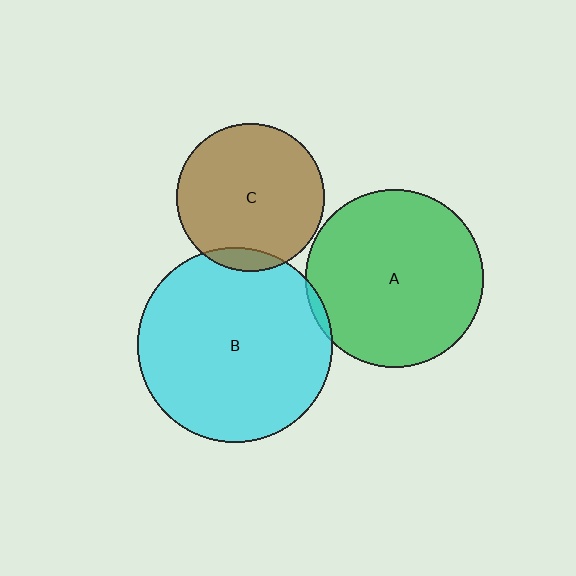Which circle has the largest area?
Circle B (cyan).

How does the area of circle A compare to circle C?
Approximately 1.5 times.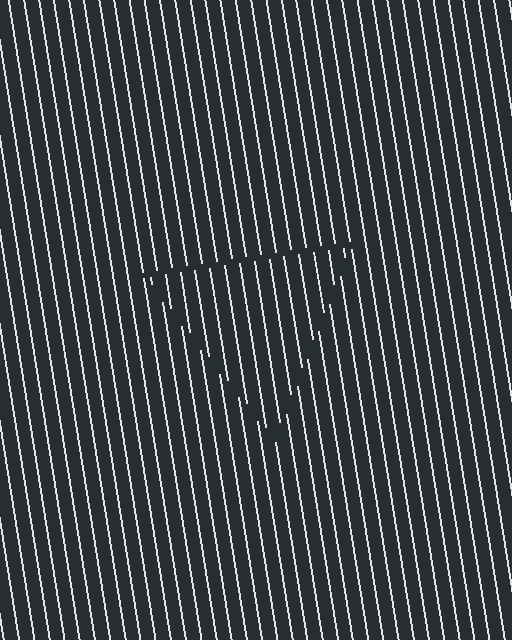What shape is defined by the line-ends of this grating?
An illusory triangle. The interior of the shape contains the same grating, shifted by half a period — the contour is defined by the phase discontinuity where line-ends from the inner and outer gratings abut.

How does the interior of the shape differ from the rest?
The interior of the shape contains the same grating, shifted by half a period — the contour is defined by the phase discontinuity where line-ends from the inner and outer gratings abut.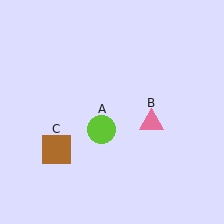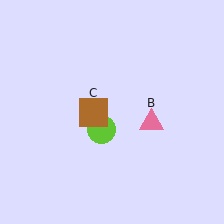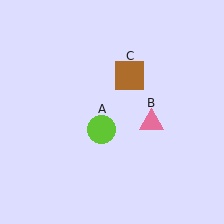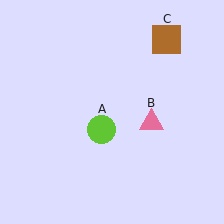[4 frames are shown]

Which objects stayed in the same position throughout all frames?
Lime circle (object A) and pink triangle (object B) remained stationary.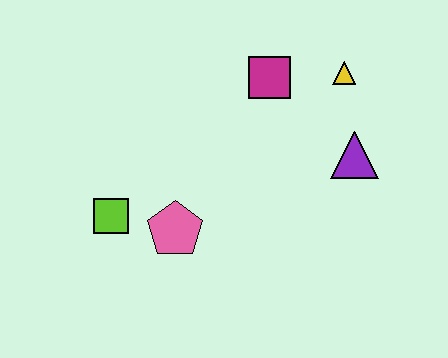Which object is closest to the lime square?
The pink pentagon is closest to the lime square.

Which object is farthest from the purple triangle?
The lime square is farthest from the purple triangle.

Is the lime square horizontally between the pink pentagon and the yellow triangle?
No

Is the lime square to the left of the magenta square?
Yes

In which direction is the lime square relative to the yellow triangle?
The lime square is to the left of the yellow triangle.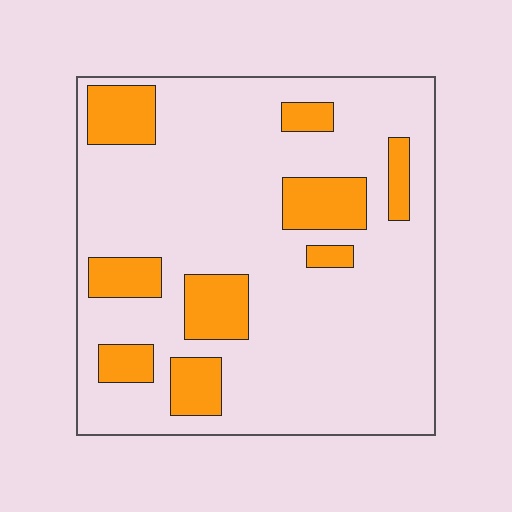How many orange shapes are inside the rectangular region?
9.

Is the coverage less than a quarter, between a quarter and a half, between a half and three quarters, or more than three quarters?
Less than a quarter.